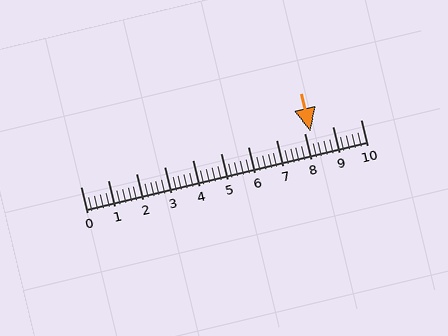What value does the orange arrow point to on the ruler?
The orange arrow points to approximately 8.2.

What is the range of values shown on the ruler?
The ruler shows values from 0 to 10.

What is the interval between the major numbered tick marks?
The major tick marks are spaced 1 units apart.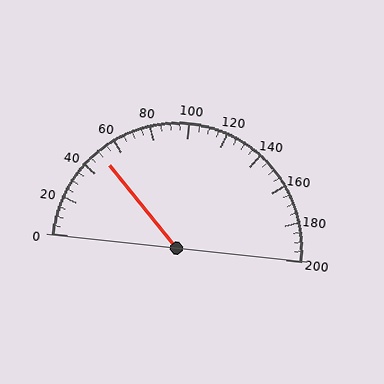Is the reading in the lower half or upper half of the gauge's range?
The reading is in the lower half of the range (0 to 200).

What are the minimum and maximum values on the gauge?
The gauge ranges from 0 to 200.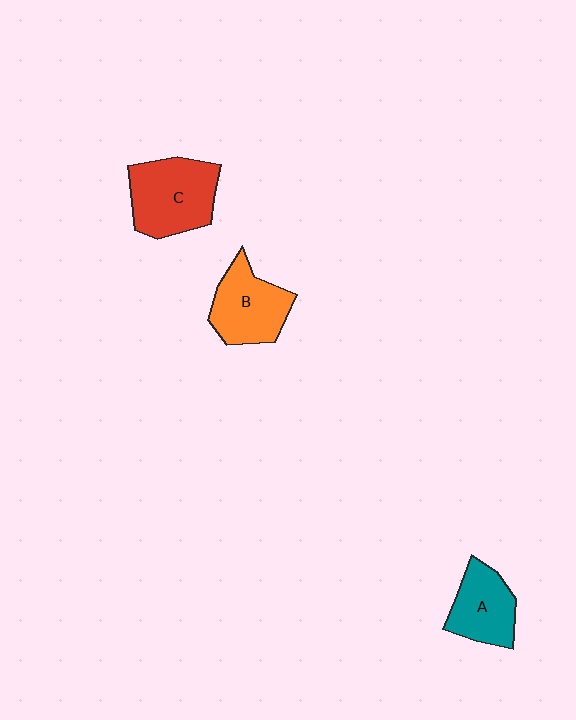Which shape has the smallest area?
Shape A (teal).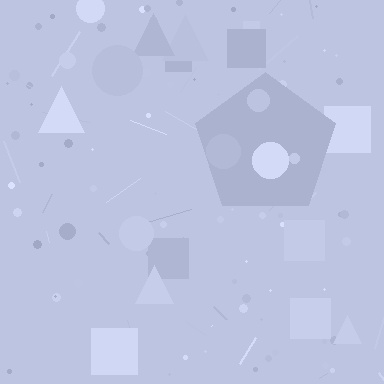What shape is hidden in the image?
A pentagon is hidden in the image.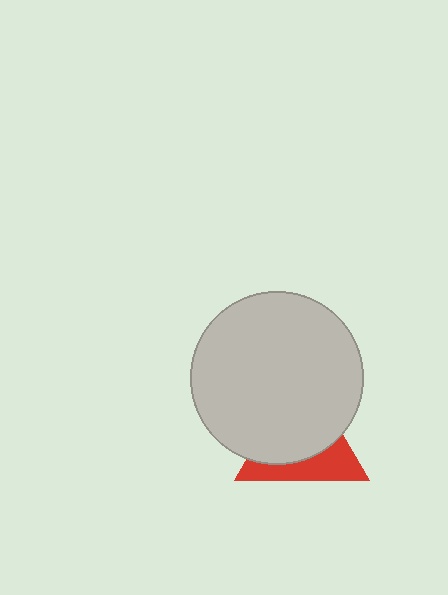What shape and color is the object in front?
The object in front is a light gray circle.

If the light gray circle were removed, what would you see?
You would see the complete red triangle.